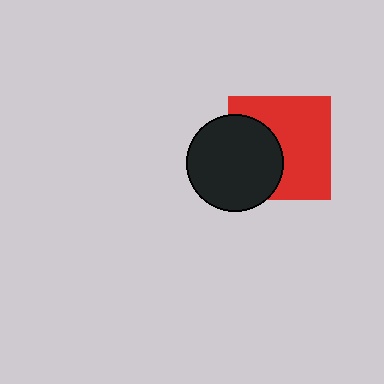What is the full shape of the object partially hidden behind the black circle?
The partially hidden object is a red square.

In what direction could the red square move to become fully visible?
The red square could move right. That would shift it out from behind the black circle entirely.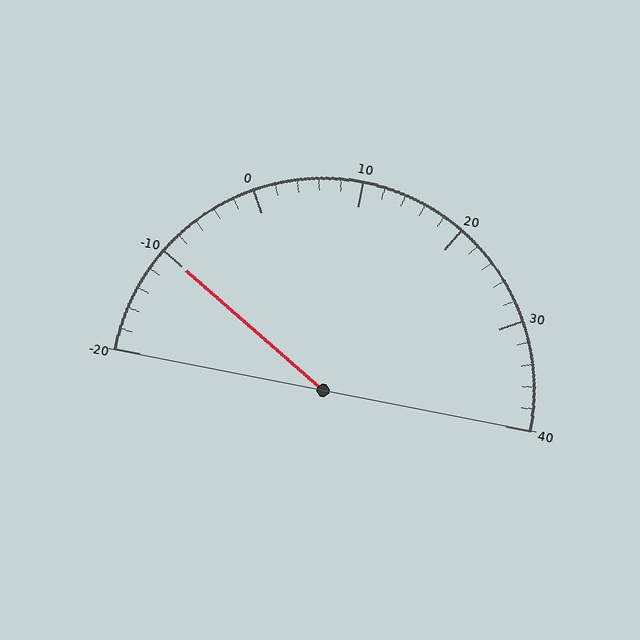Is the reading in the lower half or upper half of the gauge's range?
The reading is in the lower half of the range (-20 to 40).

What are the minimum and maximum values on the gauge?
The gauge ranges from -20 to 40.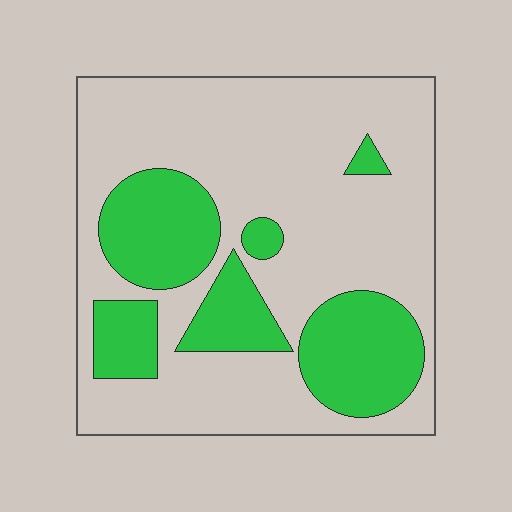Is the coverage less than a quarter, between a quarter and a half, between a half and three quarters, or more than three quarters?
Between a quarter and a half.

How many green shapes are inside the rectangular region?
6.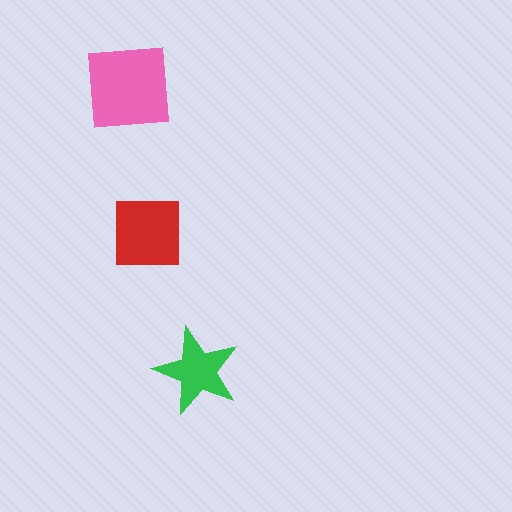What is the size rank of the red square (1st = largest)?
2nd.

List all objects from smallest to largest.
The green star, the red square, the pink square.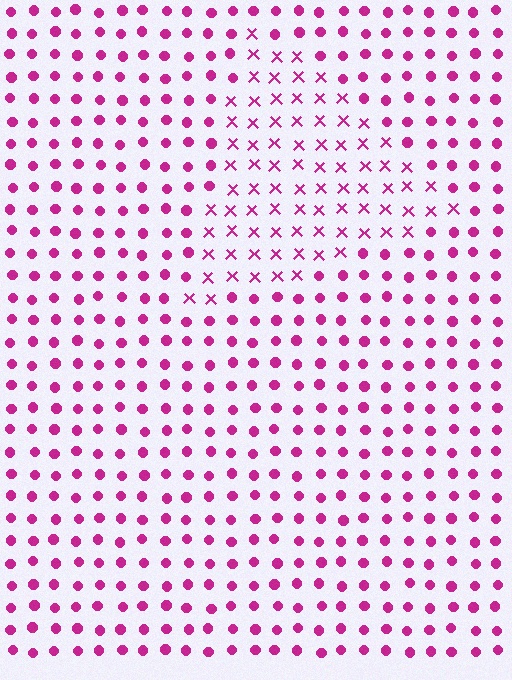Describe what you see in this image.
The image is filled with small magenta elements arranged in a uniform grid. A triangle-shaped region contains X marks, while the surrounding area contains circles. The boundary is defined purely by the change in element shape.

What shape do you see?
I see a triangle.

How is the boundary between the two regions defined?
The boundary is defined by a change in element shape: X marks inside vs. circles outside. All elements share the same color and spacing.